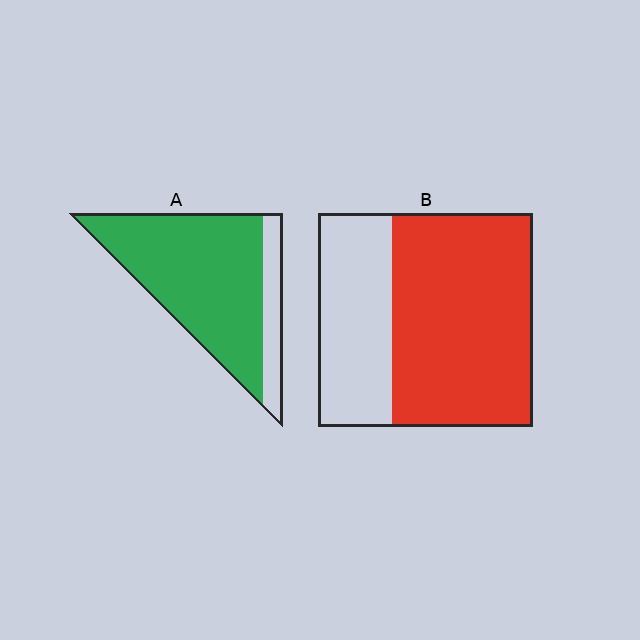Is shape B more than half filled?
Yes.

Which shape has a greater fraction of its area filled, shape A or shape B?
Shape A.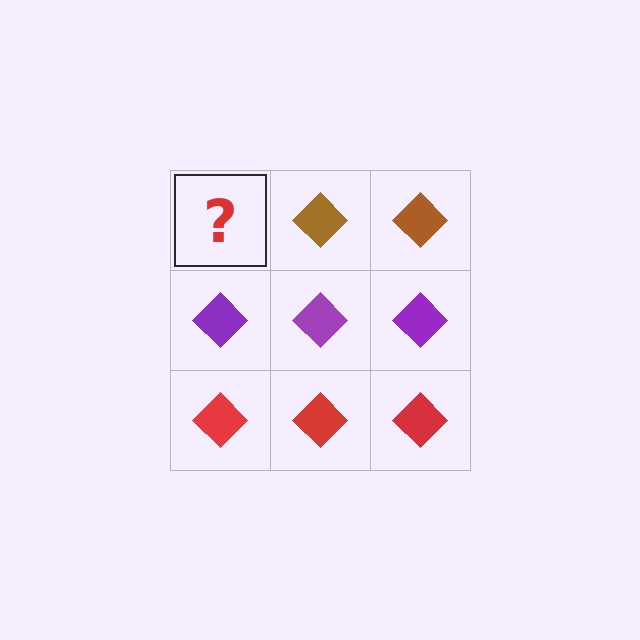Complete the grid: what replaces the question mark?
The question mark should be replaced with a brown diamond.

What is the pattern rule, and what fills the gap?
The rule is that each row has a consistent color. The gap should be filled with a brown diamond.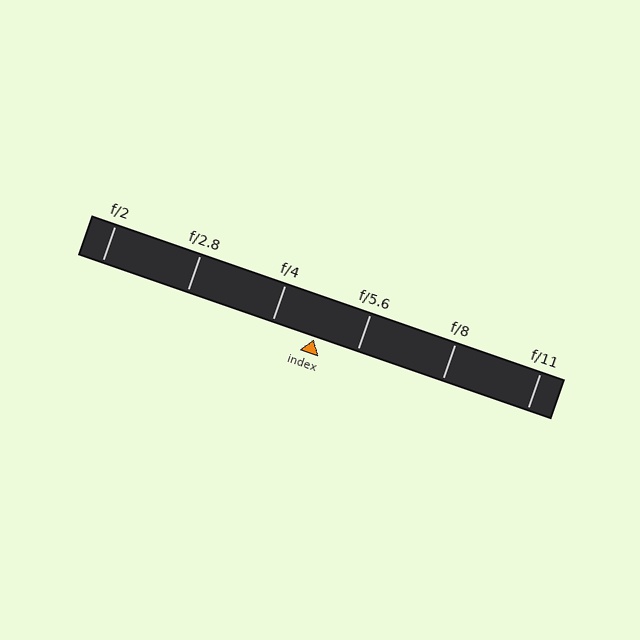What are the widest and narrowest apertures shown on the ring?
The widest aperture shown is f/2 and the narrowest is f/11.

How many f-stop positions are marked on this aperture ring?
There are 6 f-stop positions marked.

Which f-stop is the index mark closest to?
The index mark is closest to f/5.6.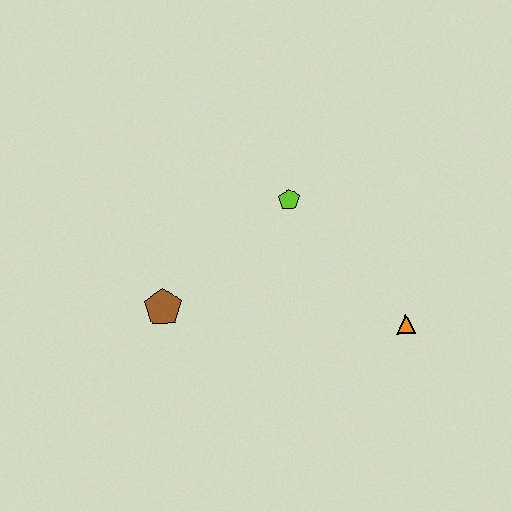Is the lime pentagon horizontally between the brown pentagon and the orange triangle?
Yes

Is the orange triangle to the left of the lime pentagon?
No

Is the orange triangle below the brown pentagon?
Yes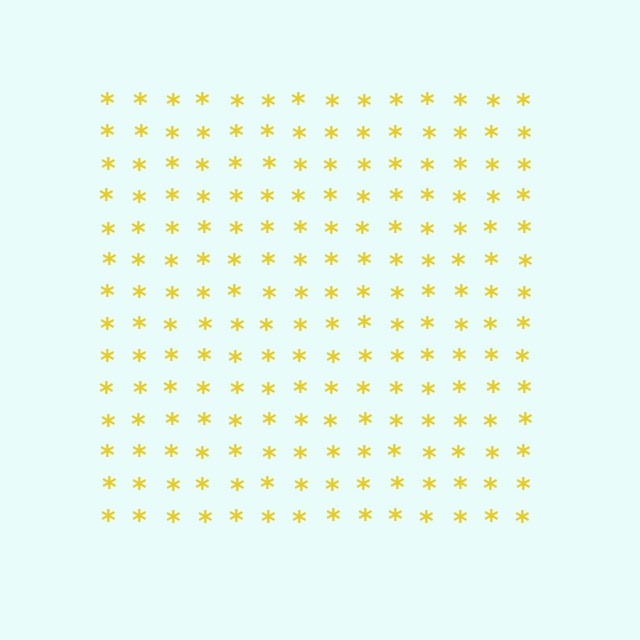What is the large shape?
The large shape is a square.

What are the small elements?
The small elements are asterisks.